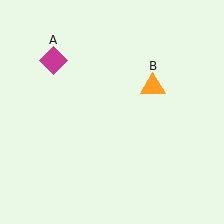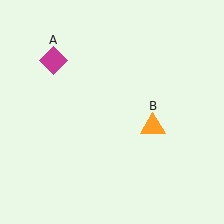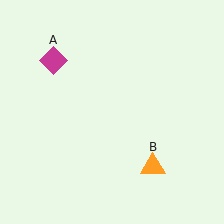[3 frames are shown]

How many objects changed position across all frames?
1 object changed position: orange triangle (object B).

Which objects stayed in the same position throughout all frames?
Magenta diamond (object A) remained stationary.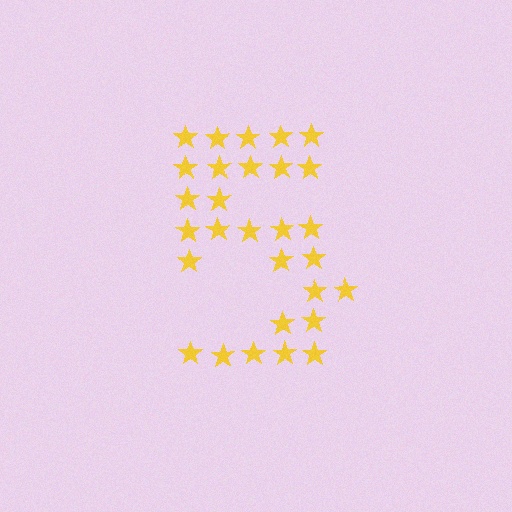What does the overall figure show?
The overall figure shows the digit 5.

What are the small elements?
The small elements are stars.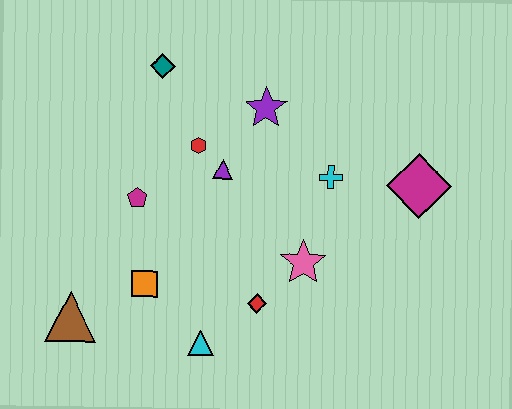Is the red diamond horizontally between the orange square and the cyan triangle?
No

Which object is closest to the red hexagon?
The purple triangle is closest to the red hexagon.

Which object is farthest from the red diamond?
The teal diamond is farthest from the red diamond.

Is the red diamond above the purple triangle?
No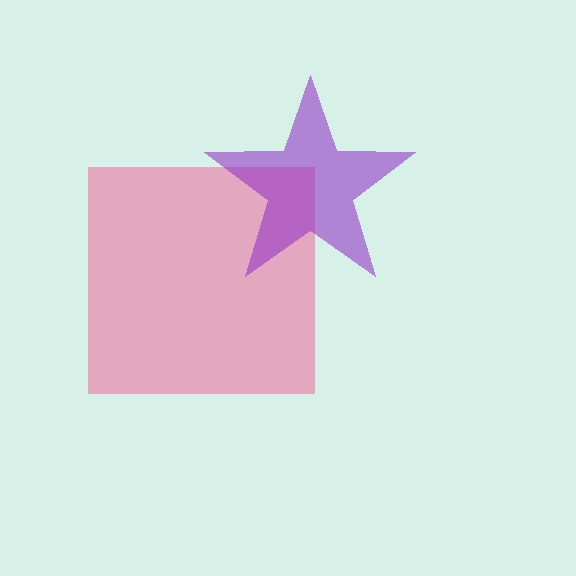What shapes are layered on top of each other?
The layered shapes are: a pink square, a purple star.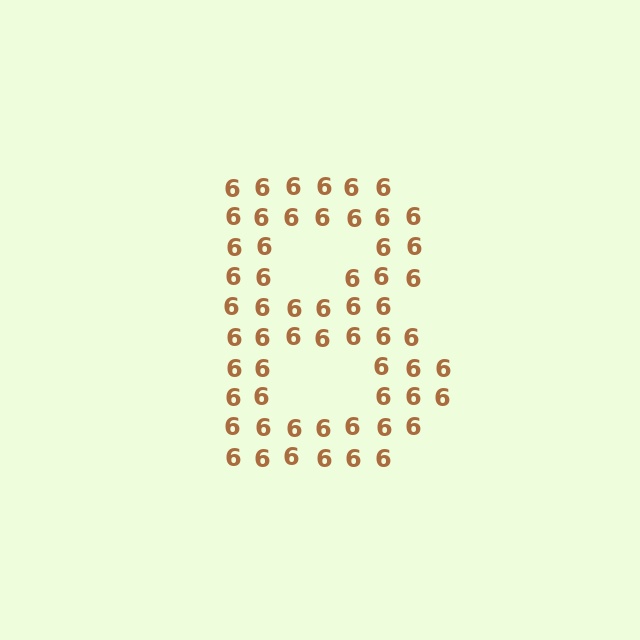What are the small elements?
The small elements are digit 6's.